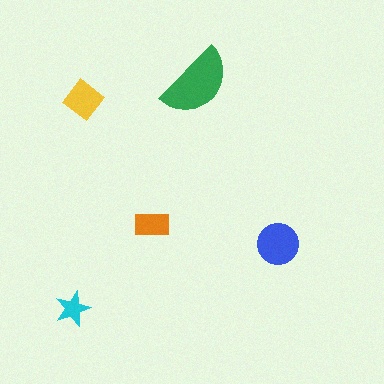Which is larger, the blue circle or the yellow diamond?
The blue circle.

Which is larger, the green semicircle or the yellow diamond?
The green semicircle.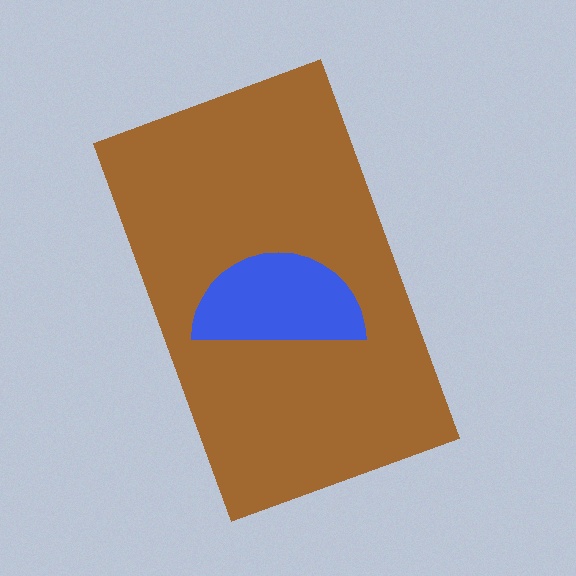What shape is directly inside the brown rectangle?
The blue semicircle.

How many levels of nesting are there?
2.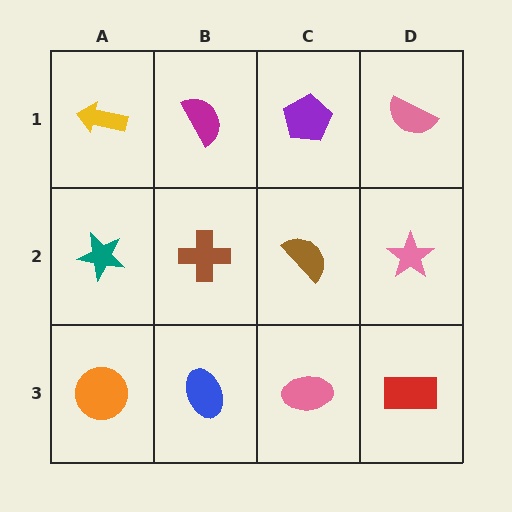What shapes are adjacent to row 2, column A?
A yellow arrow (row 1, column A), an orange circle (row 3, column A), a brown cross (row 2, column B).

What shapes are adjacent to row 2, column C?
A purple pentagon (row 1, column C), a pink ellipse (row 3, column C), a brown cross (row 2, column B), a pink star (row 2, column D).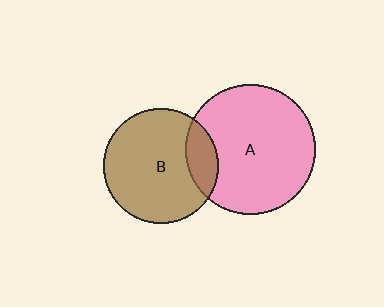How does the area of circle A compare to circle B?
Approximately 1.3 times.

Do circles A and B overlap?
Yes.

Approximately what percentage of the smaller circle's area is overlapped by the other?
Approximately 15%.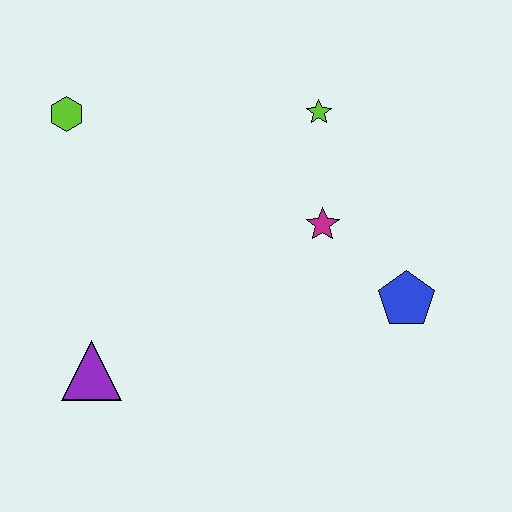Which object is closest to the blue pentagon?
The magenta star is closest to the blue pentagon.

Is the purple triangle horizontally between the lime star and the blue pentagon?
No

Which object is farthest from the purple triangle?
The lime star is farthest from the purple triangle.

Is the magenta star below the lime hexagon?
Yes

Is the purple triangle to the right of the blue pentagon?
No